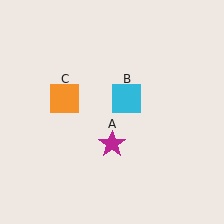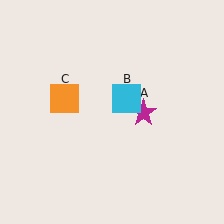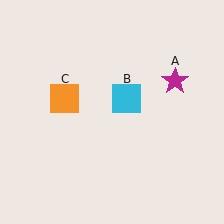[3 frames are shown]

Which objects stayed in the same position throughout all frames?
Cyan square (object B) and orange square (object C) remained stationary.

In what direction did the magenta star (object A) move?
The magenta star (object A) moved up and to the right.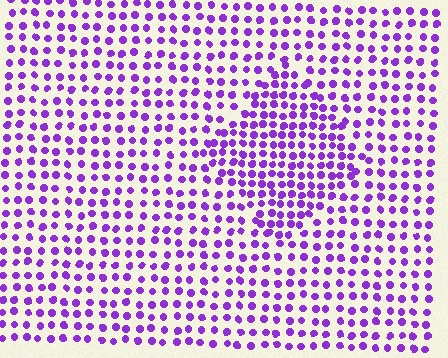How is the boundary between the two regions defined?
The boundary is defined by a change in element density (approximately 1.6x ratio). All elements are the same color, size, and shape.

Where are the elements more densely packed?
The elements are more densely packed inside the diamond boundary.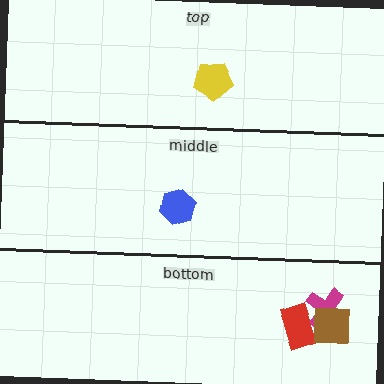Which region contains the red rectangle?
The bottom region.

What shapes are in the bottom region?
The magenta cross, the red rectangle, the brown square.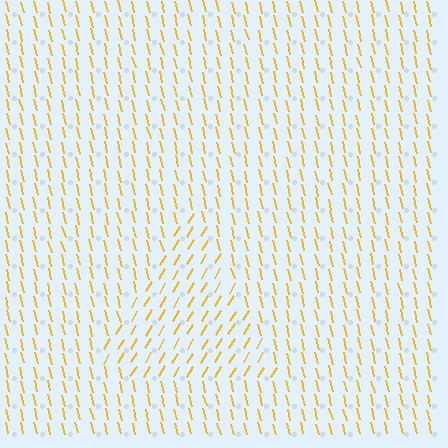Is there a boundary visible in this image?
Yes, there is a texture boundary formed by a change in line orientation.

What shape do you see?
I see a triangle.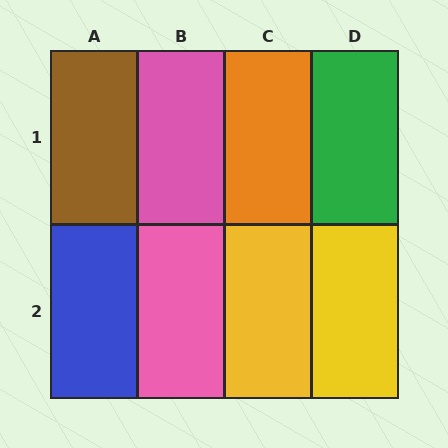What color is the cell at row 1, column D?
Green.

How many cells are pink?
2 cells are pink.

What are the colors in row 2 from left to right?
Blue, pink, yellow, yellow.